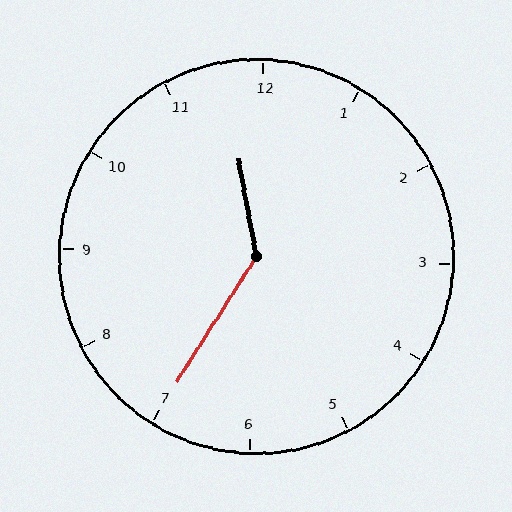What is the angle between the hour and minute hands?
Approximately 138 degrees.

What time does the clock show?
11:35.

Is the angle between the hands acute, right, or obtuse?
It is obtuse.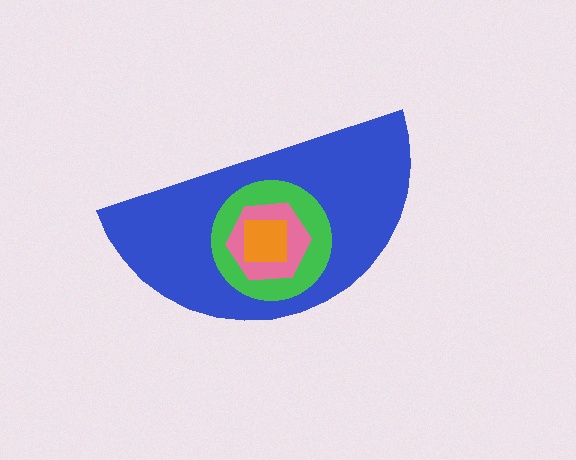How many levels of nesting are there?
4.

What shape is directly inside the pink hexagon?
The orange square.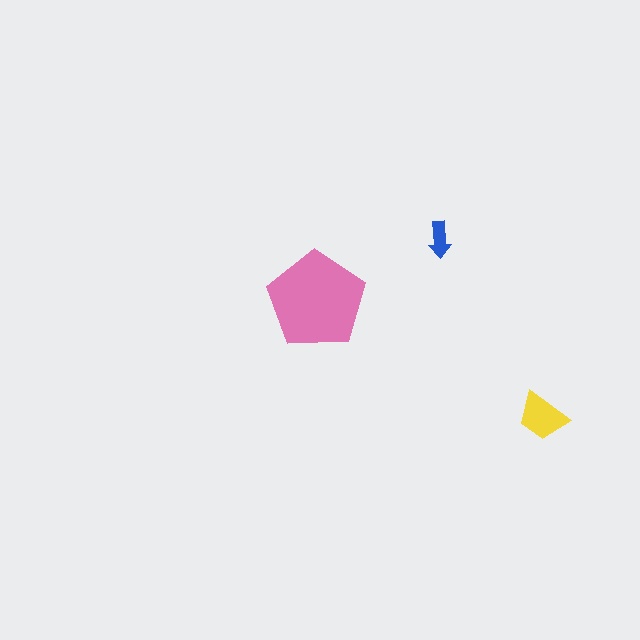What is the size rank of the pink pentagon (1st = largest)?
1st.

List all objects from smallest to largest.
The blue arrow, the yellow trapezoid, the pink pentagon.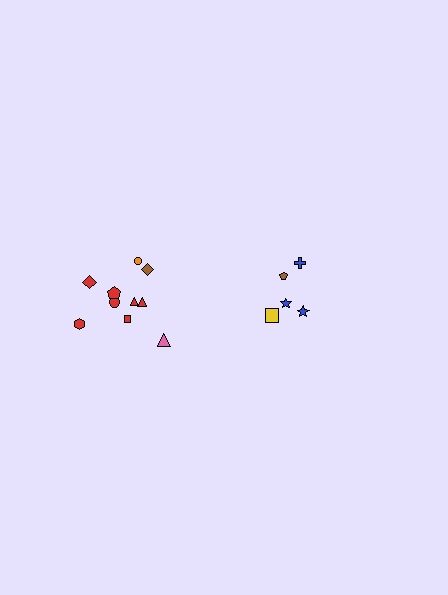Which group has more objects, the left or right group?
The left group.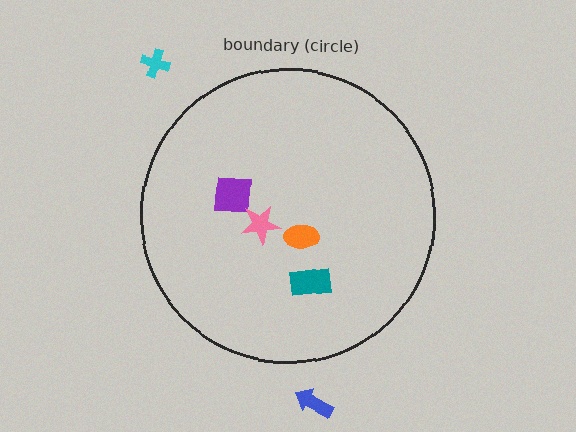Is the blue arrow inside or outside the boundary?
Outside.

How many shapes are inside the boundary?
4 inside, 2 outside.